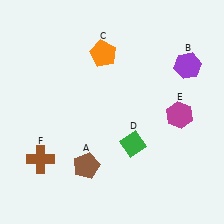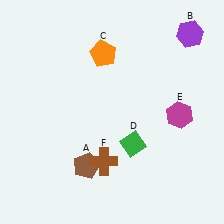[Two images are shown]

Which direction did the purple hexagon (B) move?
The purple hexagon (B) moved up.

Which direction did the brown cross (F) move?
The brown cross (F) moved right.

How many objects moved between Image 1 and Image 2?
2 objects moved between the two images.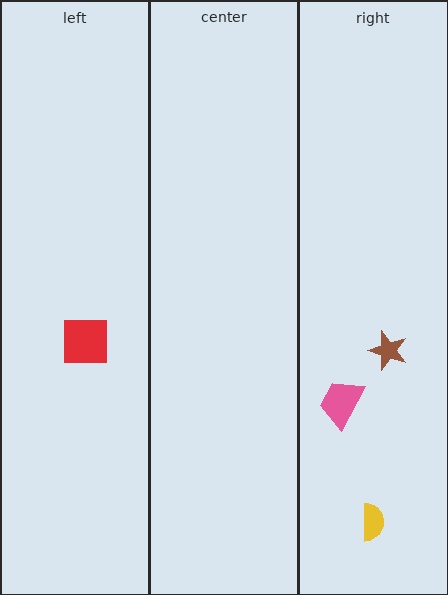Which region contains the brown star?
The right region.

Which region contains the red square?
The left region.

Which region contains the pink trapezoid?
The right region.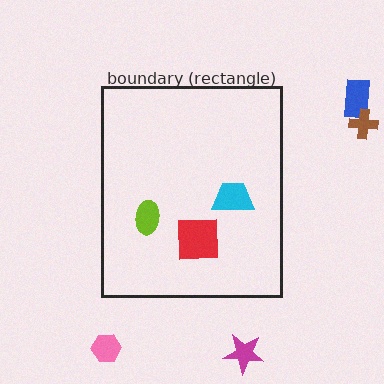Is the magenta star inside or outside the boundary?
Outside.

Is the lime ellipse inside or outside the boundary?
Inside.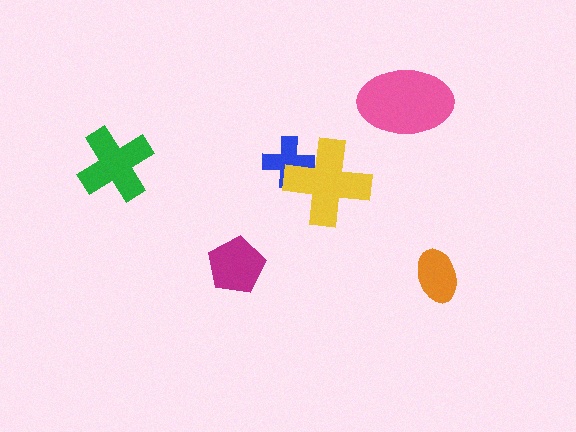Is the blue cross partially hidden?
Yes, it is partially covered by another shape.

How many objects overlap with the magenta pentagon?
0 objects overlap with the magenta pentagon.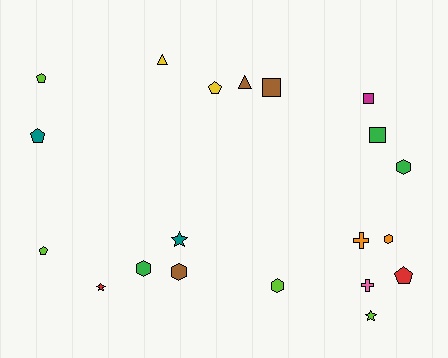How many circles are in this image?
There are no circles.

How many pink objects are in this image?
There is 1 pink object.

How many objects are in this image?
There are 20 objects.